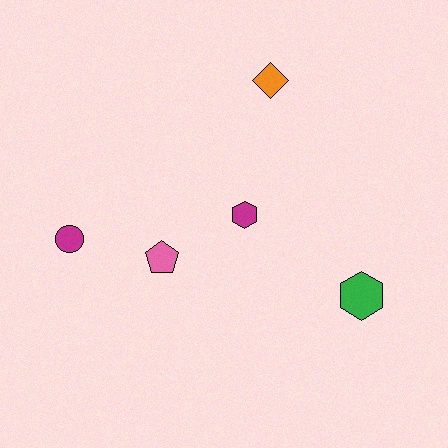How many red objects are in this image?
There are no red objects.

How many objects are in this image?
There are 5 objects.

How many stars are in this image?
There are no stars.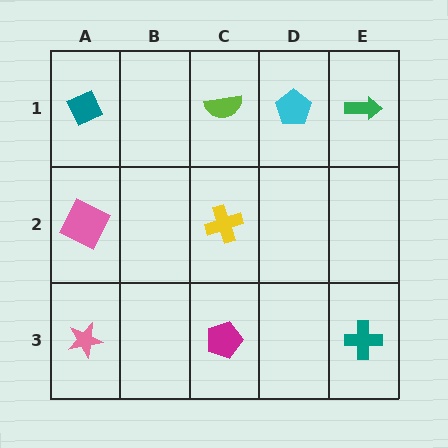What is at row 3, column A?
A pink star.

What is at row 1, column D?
A cyan pentagon.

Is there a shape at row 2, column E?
No, that cell is empty.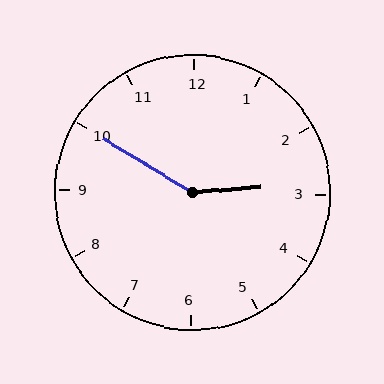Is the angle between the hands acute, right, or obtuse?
It is obtuse.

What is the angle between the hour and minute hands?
Approximately 145 degrees.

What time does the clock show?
2:50.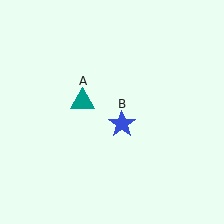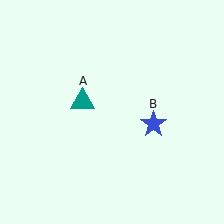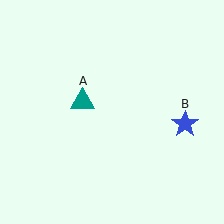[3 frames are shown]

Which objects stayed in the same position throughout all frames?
Teal triangle (object A) remained stationary.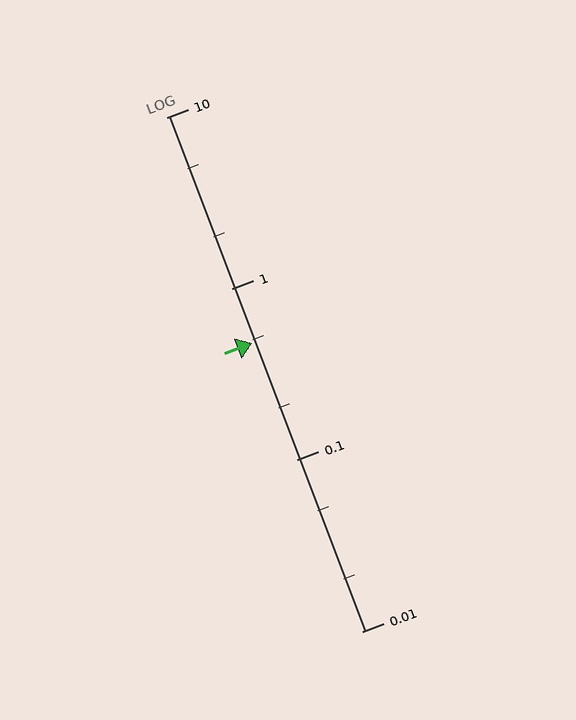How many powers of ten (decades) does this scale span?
The scale spans 3 decades, from 0.01 to 10.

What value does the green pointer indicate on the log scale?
The pointer indicates approximately 0.48.